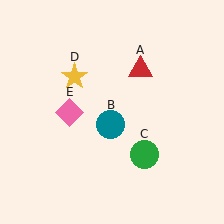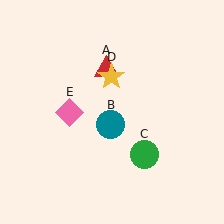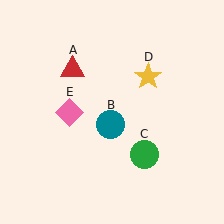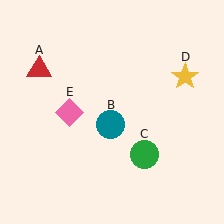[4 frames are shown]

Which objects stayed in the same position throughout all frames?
Teal circle (object B) and green circle (object C) and pink diamond (object E) remained stationary.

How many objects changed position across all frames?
2 objects changed position: red triangle (object A), yellow star (object D).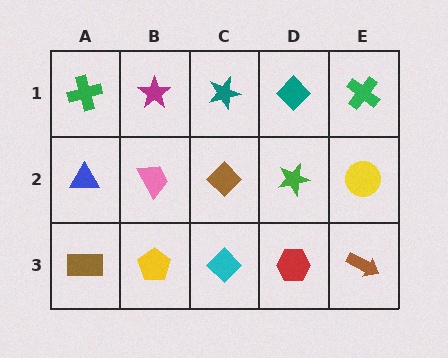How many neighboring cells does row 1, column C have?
3.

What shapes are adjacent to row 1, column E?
A yellow circle (row 2, column E), a teal diamond (row 1, column D).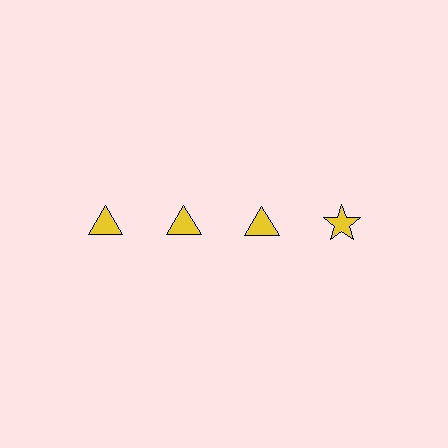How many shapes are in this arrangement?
There are 4 shapes arranged in a grid pattern.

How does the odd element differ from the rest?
It has a different shape: star instead of triangle.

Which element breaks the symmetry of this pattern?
The yellow star in the top row, second from right column breaks the symmetry. All other shapes are yellow triangles.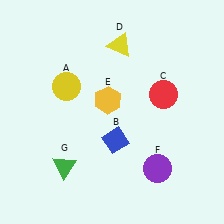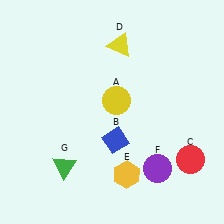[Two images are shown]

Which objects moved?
The objects that moved are: the yellow circle (A), the red circle (C), the yellow hexagon (E).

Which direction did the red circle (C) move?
The red circle (C) moved down.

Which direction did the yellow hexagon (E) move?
The yellow hexagon (E) moved down.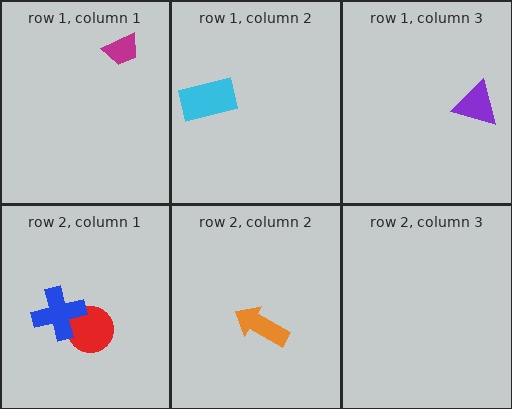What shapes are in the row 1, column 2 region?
The cyan rectangle.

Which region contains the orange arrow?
The row 2, column 2 region.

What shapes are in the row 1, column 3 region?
The purple triangle.